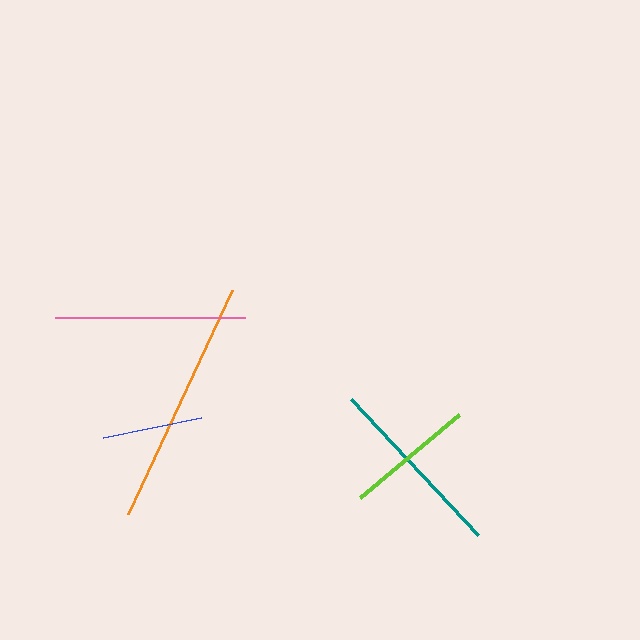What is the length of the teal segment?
The teal segment is approximately 186 pixels long.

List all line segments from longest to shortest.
From longest to shortest: orange, pink, teal, lime, blue.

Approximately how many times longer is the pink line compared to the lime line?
The pink line is approximately 1.5 times the length of the lime line.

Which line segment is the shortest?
The blue line is the shortest at approximately 101 pixels.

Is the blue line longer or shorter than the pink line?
The pink line is longer than the blue line.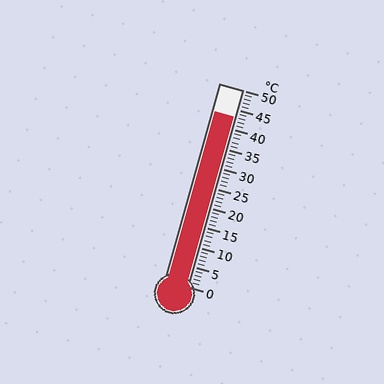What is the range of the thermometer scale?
The thermometer scale ranges from 0°C to 50°C.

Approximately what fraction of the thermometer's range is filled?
The thermometer is filled to approximately 85% of its range.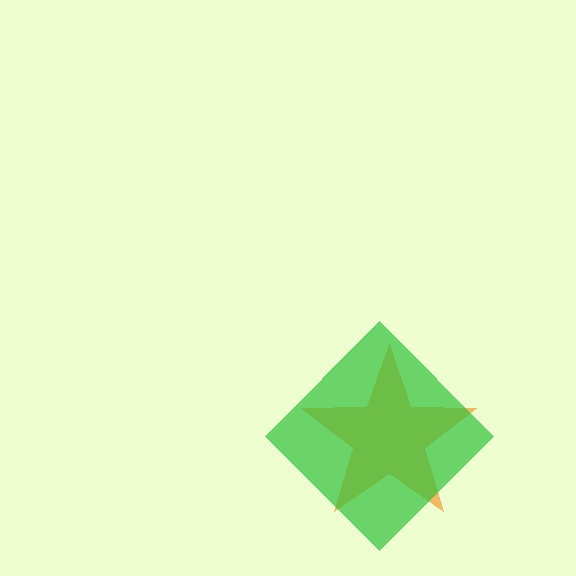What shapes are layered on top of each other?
The layered shapes are: an orange star, a green diamond.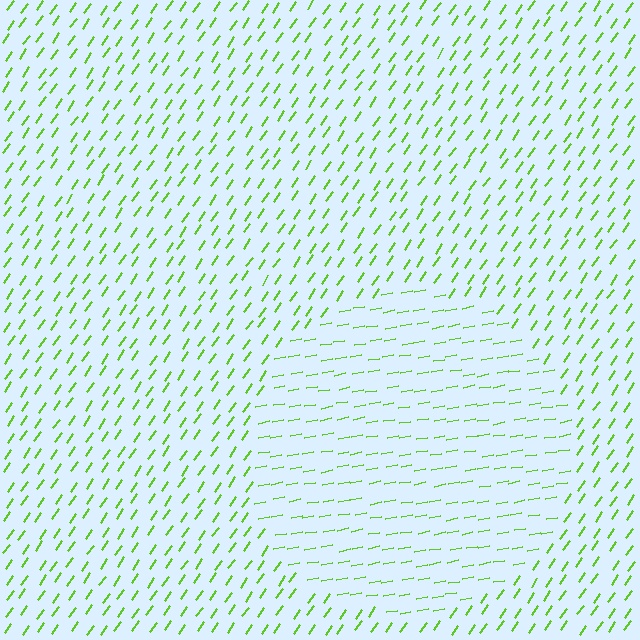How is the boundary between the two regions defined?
The boundary is defined purely by a change in line orientation (approximately 45 degrees difference). All lines are the same color and thickness.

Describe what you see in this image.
The image is filled with small lime line segments. A circle region in the image has lines oriented differently from the surrounding lines, creating a visible texture boundary.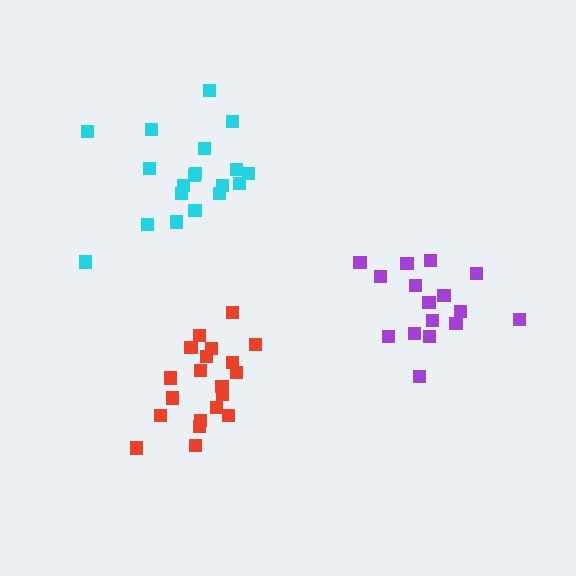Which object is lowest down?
The red cluster is bottommost.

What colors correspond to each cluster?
The clusters are colored: cyan, purple, red.